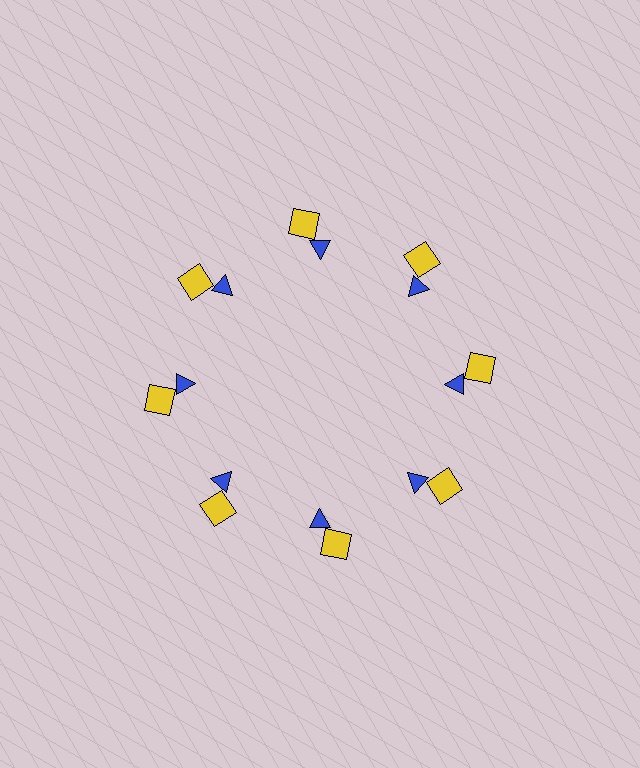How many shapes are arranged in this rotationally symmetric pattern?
There are 16 shapes, arranged in 8 groups of 2.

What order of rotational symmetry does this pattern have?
This pattern has 8-fold rotational symmetry.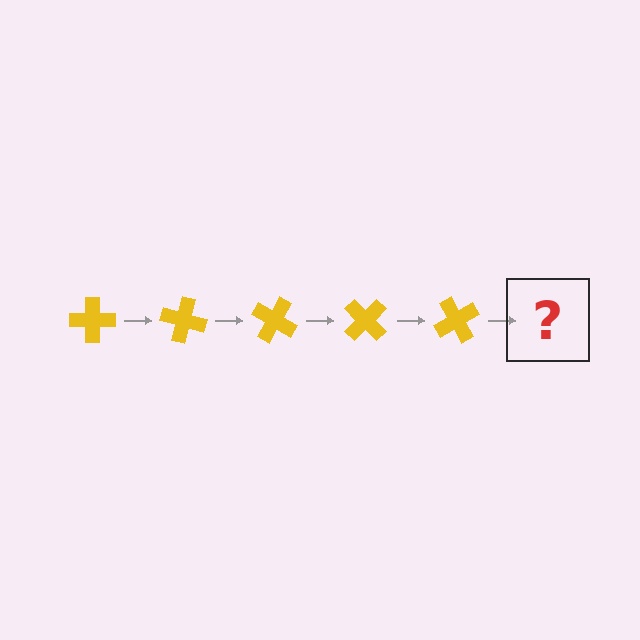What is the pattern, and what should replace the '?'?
The pattern is that the cross rotates 15 degrees each step. The '?' should be a yellow cross rotated 75 degrees.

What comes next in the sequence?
The next element should be a yellow cross rotated 75 degrees.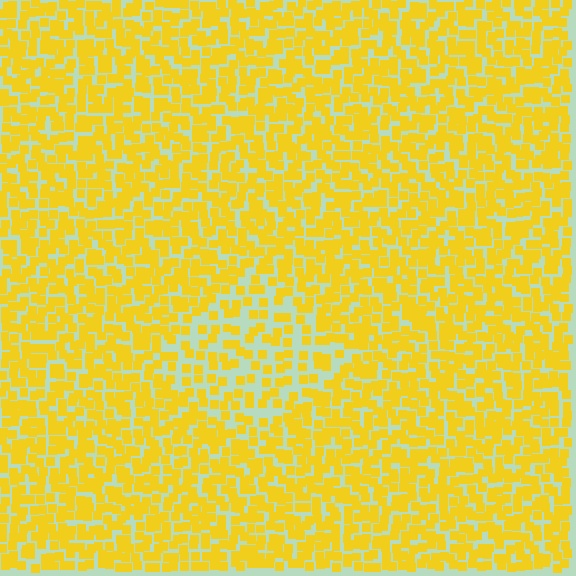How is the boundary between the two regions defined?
The boundary is defined by a change in element density (approximately 1.8x ratio). All elements are the same color, size, and shape.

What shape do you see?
I see a diamond.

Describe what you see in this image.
The image contains small yellow elements arranged at two different densities. A diamond-shaped region is visible where the elements are less densely packed than the surrounding area.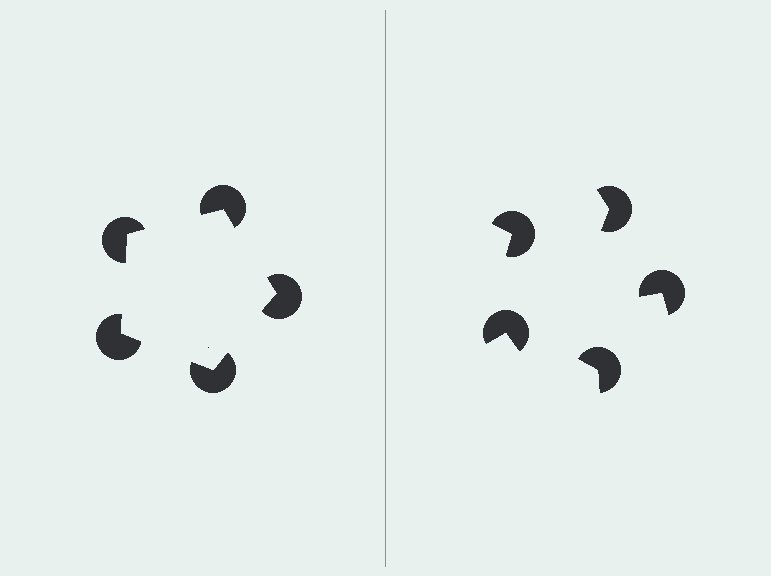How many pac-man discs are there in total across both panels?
10 — 5 on each side.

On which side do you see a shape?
An illusory pentagon appears on the left side. On the right side the wedge cuts are rotated, so no coherent shape forms.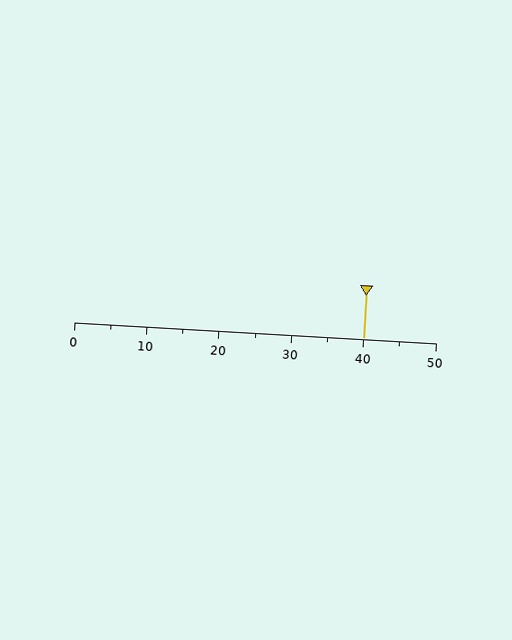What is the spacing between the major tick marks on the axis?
The major ticks are spaced 10 apart.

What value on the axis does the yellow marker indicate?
The marker indicates approximately 40.